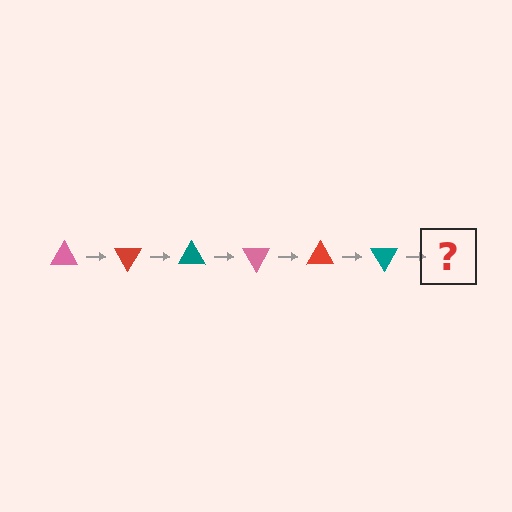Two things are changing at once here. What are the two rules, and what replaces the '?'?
The two rules are that it rotates 60 degrees each step and the color cycles through pink, red, and teal. The '?' should be a pink triangle, rotated 360 degrees from the start.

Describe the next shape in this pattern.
It should be a pink triangle, rotated 360 degrees from the start.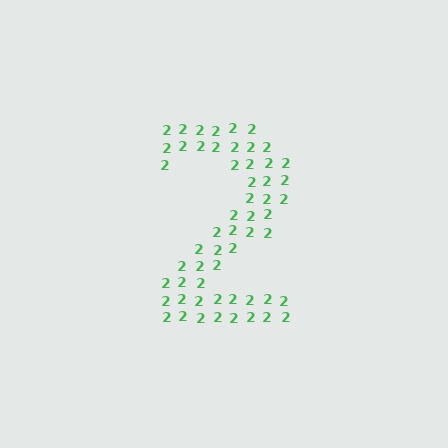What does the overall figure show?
The overall figure shows the digit 2.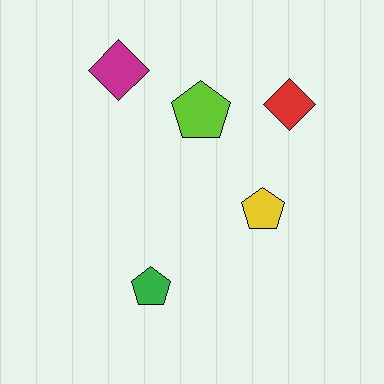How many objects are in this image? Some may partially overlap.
There are 5 objects.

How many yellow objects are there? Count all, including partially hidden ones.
There is 1 yellow object.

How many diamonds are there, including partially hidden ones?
There are 2 diamonds.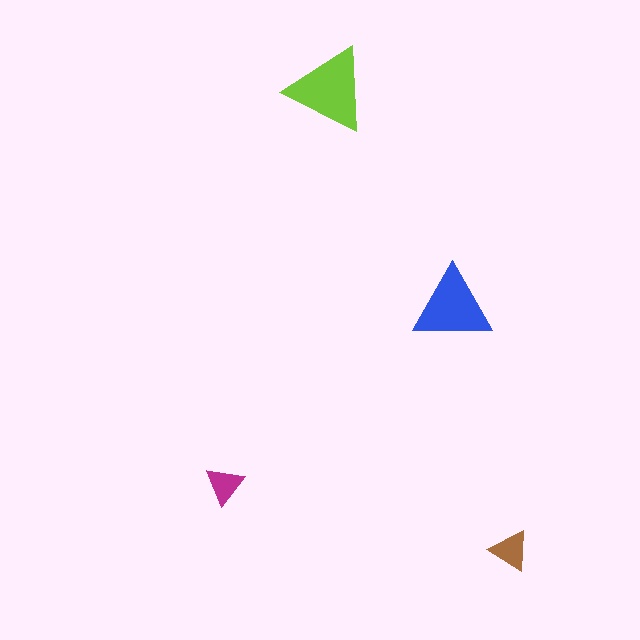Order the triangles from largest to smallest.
the lime one, the blue one, the brown one, the magenta one.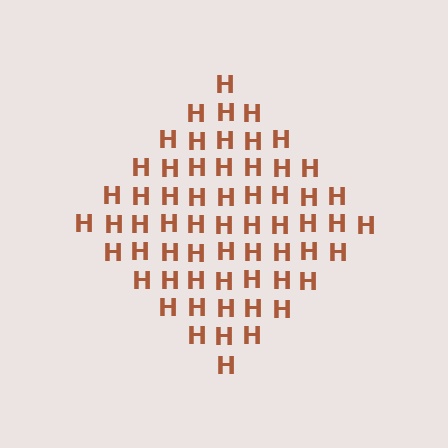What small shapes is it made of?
It is made of small letter H's.